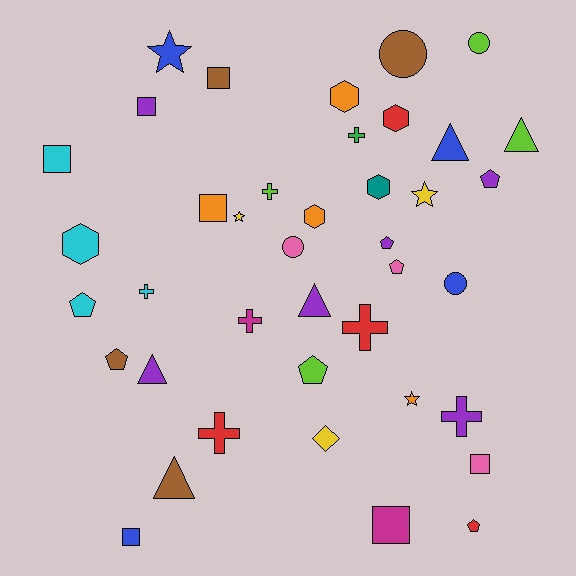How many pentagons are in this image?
There are 7 pentagons.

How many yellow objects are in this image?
There are 3 yellow objects.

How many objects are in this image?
There are 40 objects.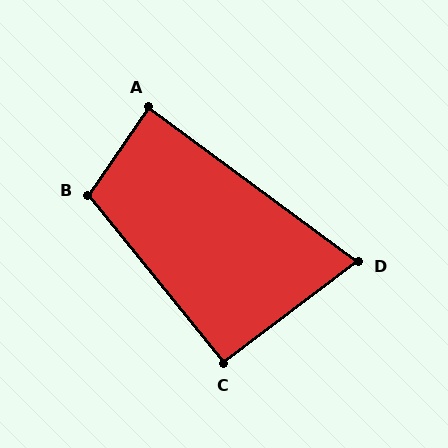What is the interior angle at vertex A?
Approximately 88 degrees (approximately right).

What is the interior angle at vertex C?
Approximately 92 degrees (approximately right).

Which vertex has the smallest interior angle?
D, at approximately 73 degrees.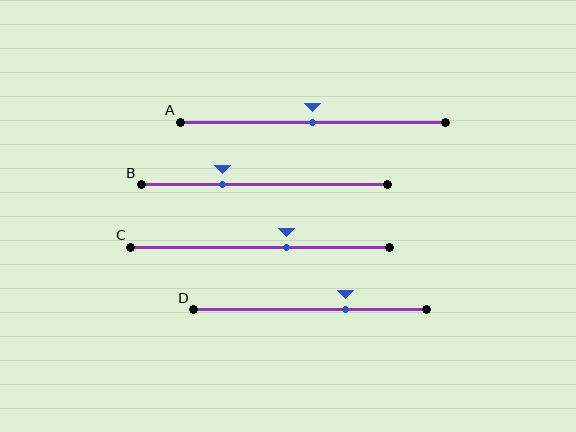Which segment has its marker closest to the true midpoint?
Segment A has its marker closest to the true midpoint.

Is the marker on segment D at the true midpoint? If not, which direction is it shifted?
No, the marker on segment D is shifted to the right by about 15% of the segment length.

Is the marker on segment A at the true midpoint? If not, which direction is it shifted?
Yes, the marker on segment A is at the true midpoint.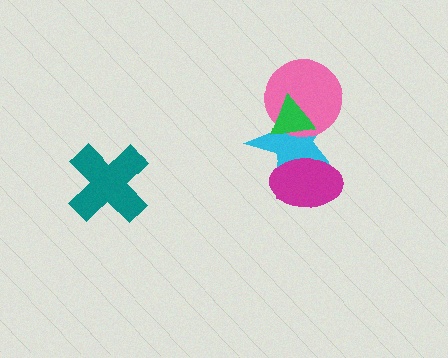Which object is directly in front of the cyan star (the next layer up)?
The magenta ellipse is directly in front of the cyan star.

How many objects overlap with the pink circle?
2 objects overlap with the pink circle.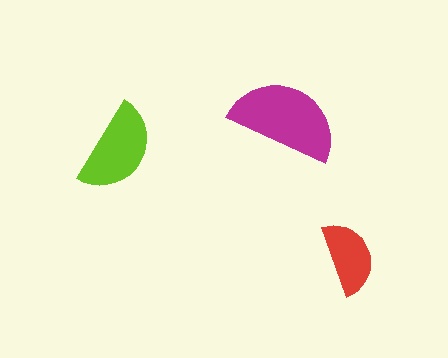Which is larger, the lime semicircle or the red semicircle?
The lime one.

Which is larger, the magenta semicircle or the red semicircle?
The magenta one.